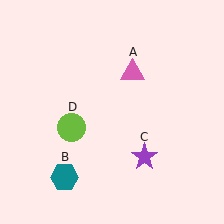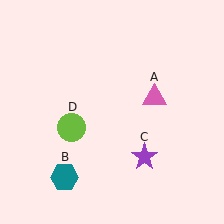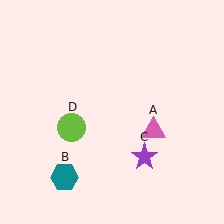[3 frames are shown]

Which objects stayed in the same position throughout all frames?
Teal hexagon (object B) and purple star (object C) and lime circle (object D) remained stationary.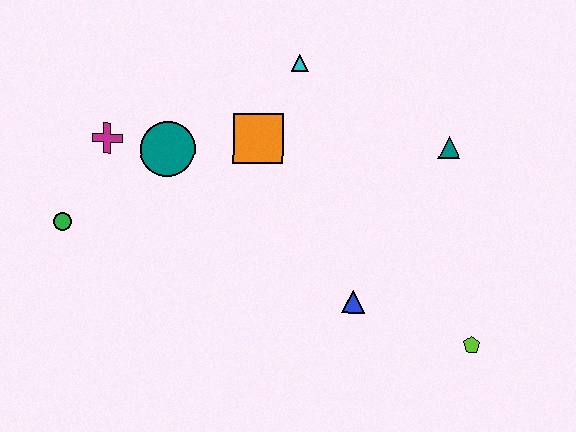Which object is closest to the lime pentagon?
The blue triangle is closest to the lime pentagon.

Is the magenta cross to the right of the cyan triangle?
No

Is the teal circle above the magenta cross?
No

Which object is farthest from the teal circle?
The lime pentagon is farthest from the teal circle.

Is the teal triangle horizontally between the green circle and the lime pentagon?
Yes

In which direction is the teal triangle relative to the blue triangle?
The teal triangle is above the blue triangle.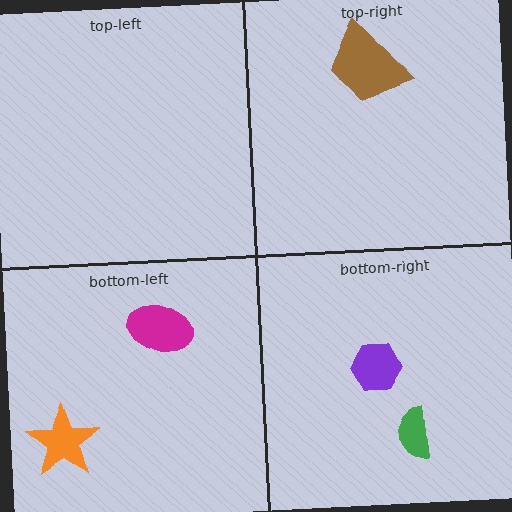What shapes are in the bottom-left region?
The magenta ellipse, the orange star.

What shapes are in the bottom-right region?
The purple hexagon, the green semicircle.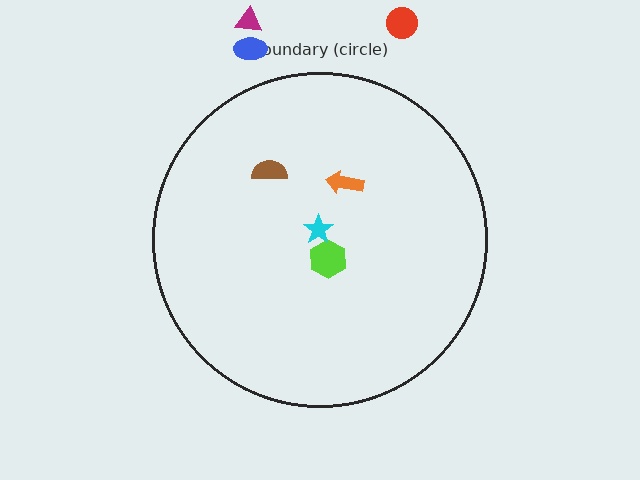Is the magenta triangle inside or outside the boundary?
Outside.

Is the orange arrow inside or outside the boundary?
Inside.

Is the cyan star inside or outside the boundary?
Inside.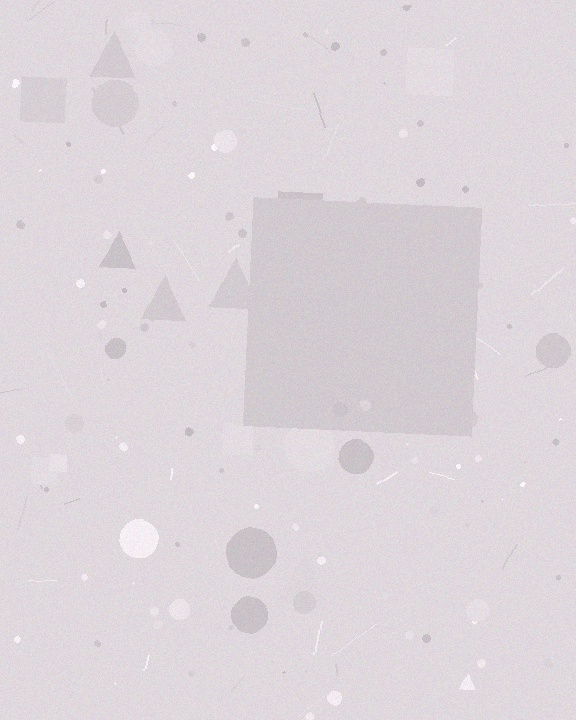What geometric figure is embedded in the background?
A square is embedded in the background.